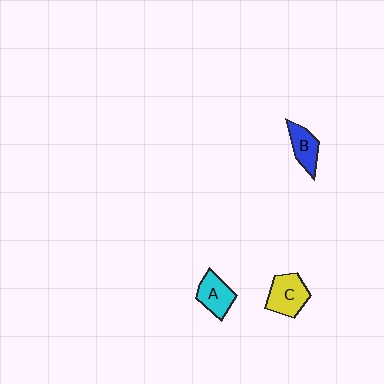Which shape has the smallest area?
Shape B (blue).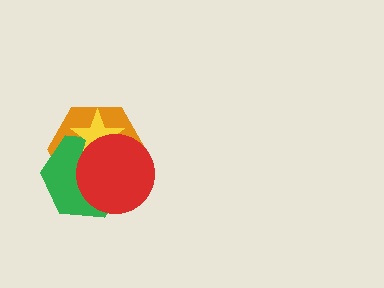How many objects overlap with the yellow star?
3 objects overlap with the yellow star.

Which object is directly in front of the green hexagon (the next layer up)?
The yellow star is directly in front of the green hexagon.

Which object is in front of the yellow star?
The red circle is in front of the yellow star.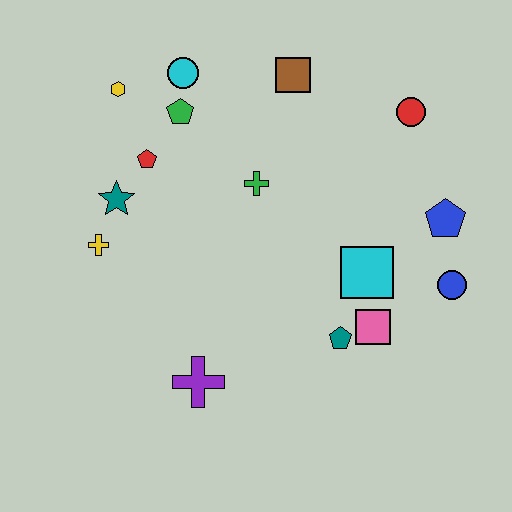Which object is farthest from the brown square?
The purple cross is farthest from the brown square.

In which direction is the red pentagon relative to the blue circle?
The red pentagon is to the left of the blue circle.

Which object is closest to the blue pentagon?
The blue circle is closest to the blue pentagon.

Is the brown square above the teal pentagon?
Yes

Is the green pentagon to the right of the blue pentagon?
No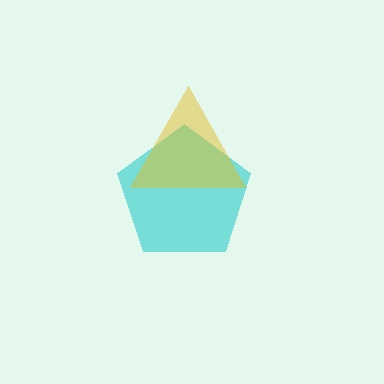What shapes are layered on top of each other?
The layered shapes are: a cyan pentagon, a yellow triangle.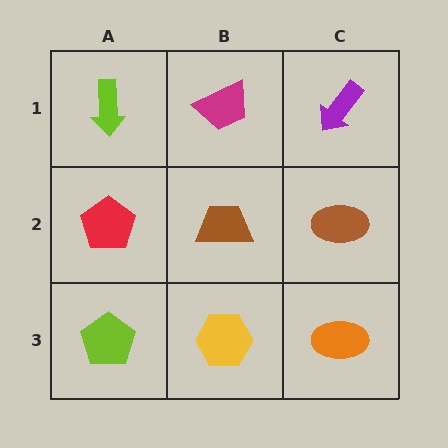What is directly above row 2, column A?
A lime arrow.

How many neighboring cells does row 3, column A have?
2.